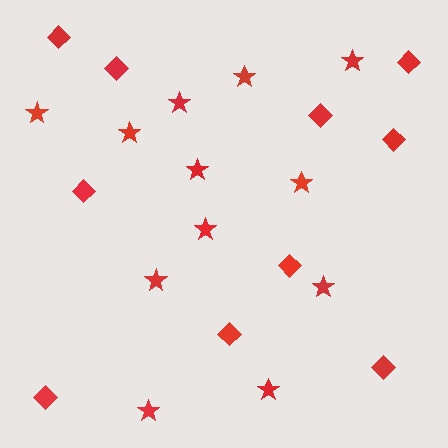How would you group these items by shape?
There are 2 groups: one group of diamonds (10) and one group of stars (12).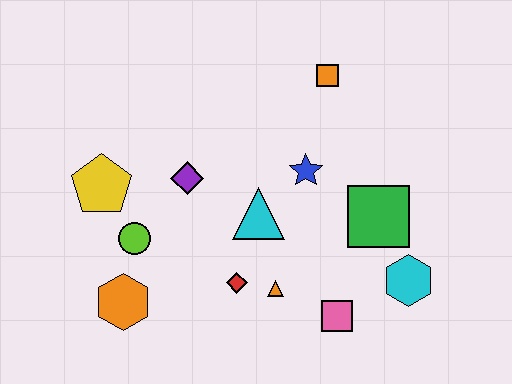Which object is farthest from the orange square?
The orange hexagon is farthest from the orange square.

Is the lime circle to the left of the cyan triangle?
Yes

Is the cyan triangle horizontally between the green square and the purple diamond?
Yes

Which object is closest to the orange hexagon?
The lime circle is closest to the orange hexagon.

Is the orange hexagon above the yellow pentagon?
No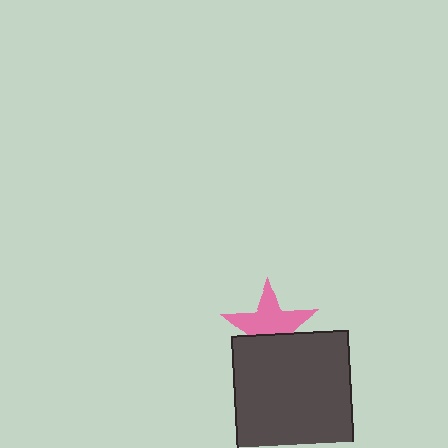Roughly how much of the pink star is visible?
About half of it is visible (roughly 62%).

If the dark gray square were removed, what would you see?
You would see the complete pink star.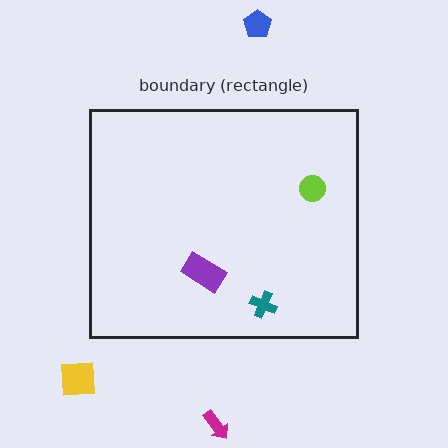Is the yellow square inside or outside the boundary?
Outside.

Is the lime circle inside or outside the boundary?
Inside.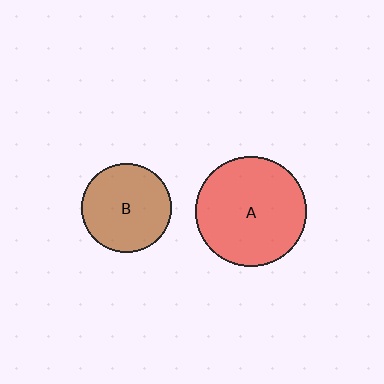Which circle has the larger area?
Circle A (red).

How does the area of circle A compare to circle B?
Approximately 1.5 times.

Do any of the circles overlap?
No, none of the circles overlap.